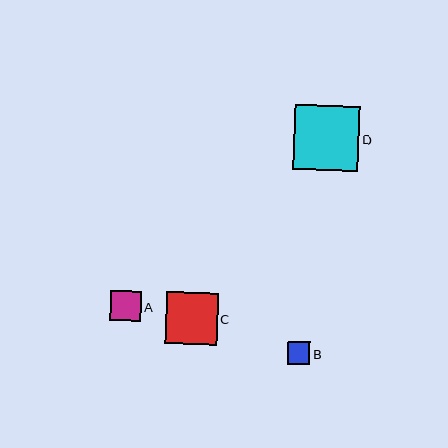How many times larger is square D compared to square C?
Square D is approximately 1.3 times the size of square C.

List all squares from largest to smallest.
From largest to smallest: D, C, A, B.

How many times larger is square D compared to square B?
Square D is approximately 2.9 times the size of square B.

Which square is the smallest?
Square B is the smallest with a size of approximately 23 pixels.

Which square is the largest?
Square D is the largest with a size of approximately 65 pixels.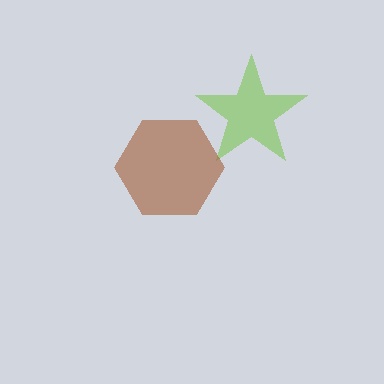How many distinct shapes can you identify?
There are 2 distinct shapes: a lime star, a brown hexagon.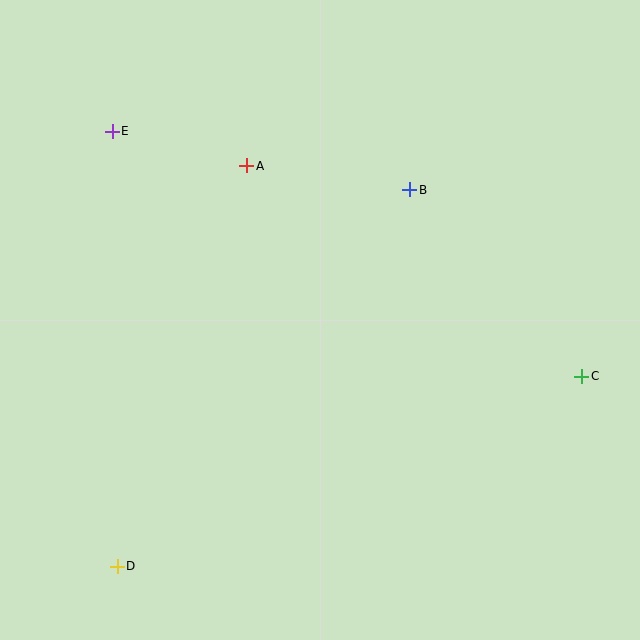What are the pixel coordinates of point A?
Point A is at (247, 166).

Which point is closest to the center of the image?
Point B at (410, 190) is closest to the center.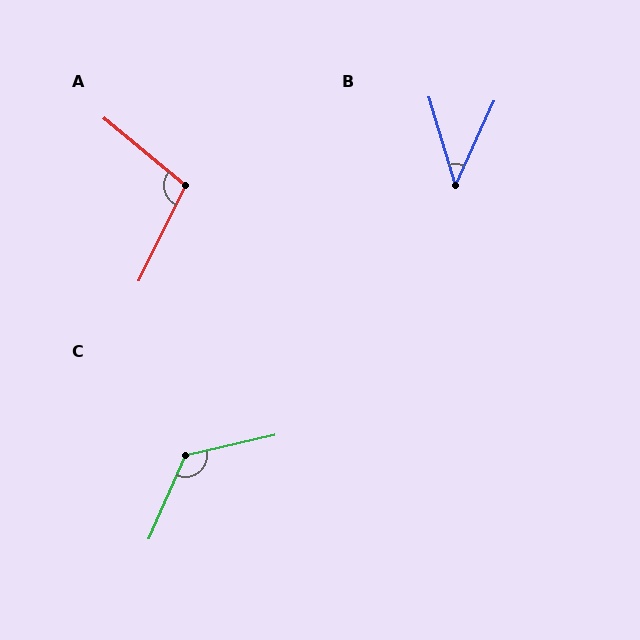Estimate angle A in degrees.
Approximately 104 degrees.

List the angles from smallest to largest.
B (41°), A (104°), C (127°).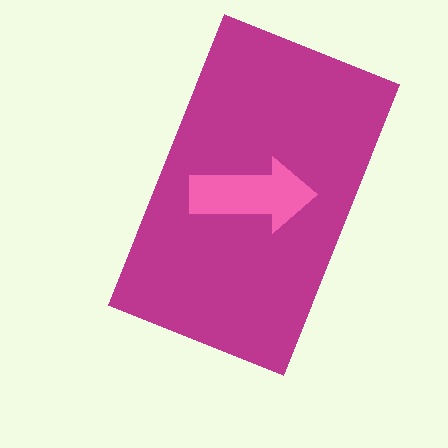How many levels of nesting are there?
2.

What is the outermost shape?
The magenta rectangle.